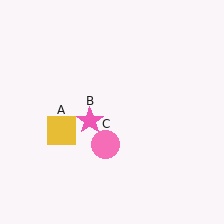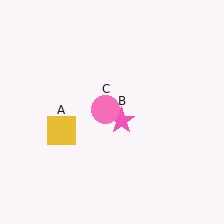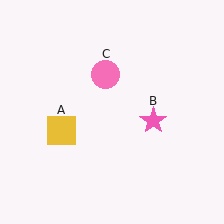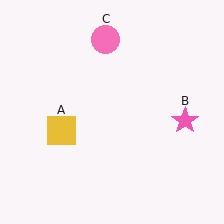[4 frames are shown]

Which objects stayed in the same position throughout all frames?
Yellow square (object A) remained stationary.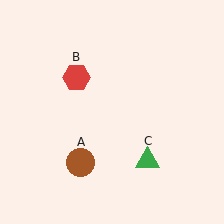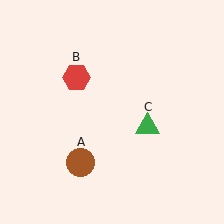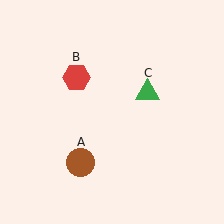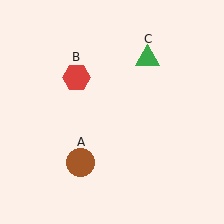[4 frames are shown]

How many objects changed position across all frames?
1 object changed position: green triangle (object C).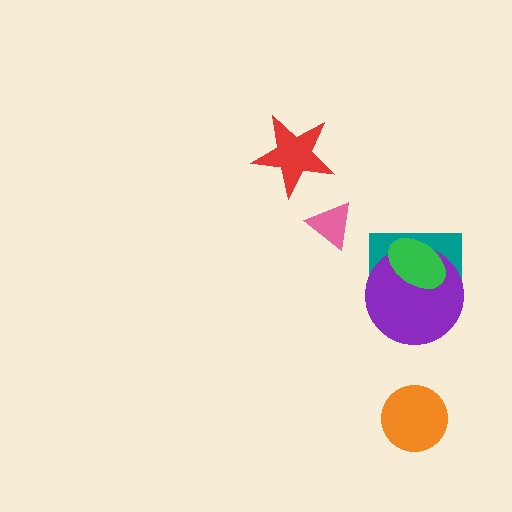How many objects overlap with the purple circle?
2 objects overlap with the purple circle.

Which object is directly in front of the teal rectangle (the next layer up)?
The purple circle is directly in front of the teal rectangle.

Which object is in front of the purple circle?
The green ellipse is in front of the purple circle.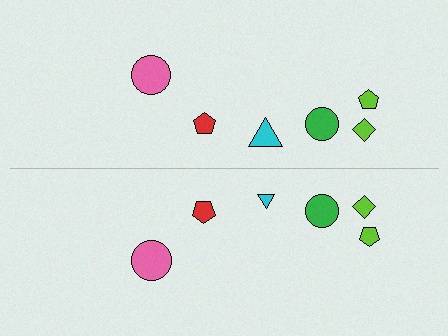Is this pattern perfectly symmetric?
No, the pattern is not perfectly symmetric. The cyan triangle on the bottom side has a different size than its mirror counterpart.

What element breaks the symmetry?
The cyan triangle on the bottom side has a different size than its mirror counterpart.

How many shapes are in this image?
There are 12 shapes in this image.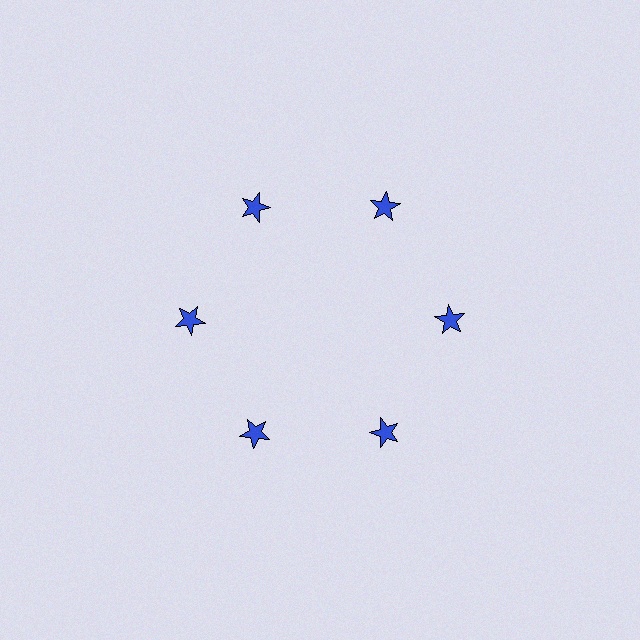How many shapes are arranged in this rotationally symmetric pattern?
There are 6 shapes, arranged in 6 groups of 1.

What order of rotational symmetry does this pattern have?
This pattern has 6-fold rotational symmetry.